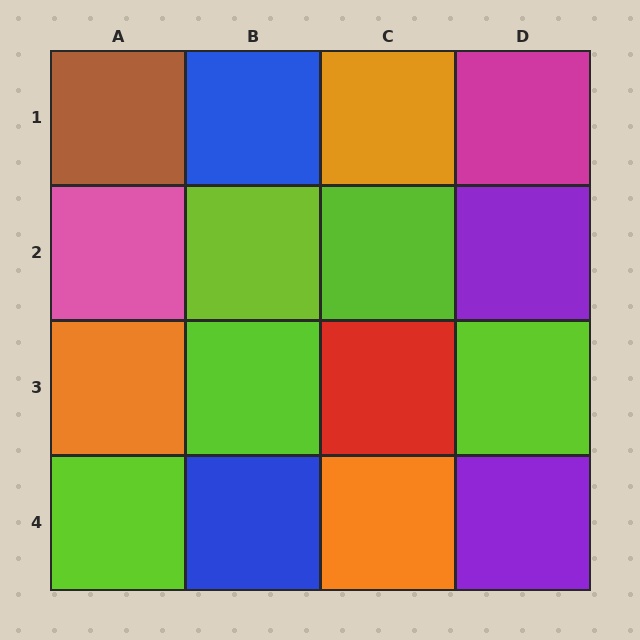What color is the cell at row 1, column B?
Blue.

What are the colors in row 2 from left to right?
Pink, lime, lime, purple.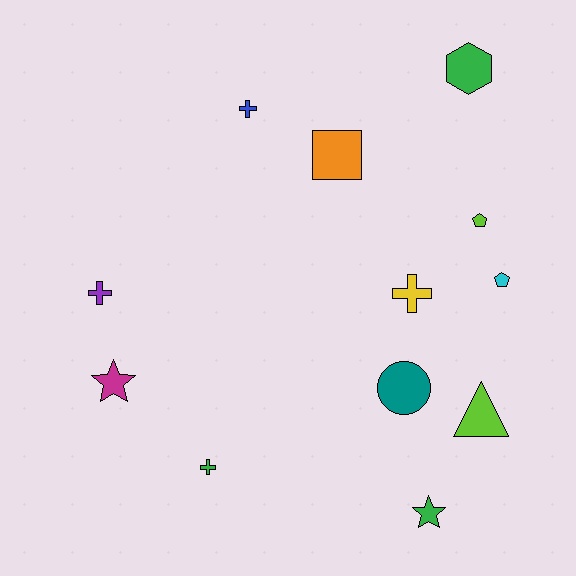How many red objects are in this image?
There are no red objects.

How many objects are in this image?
There are 12 objects.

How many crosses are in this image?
There are 4 crosses.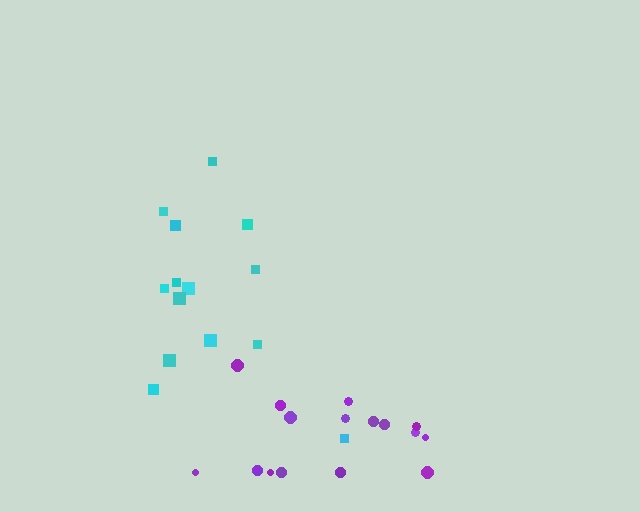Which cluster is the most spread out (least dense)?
Purple.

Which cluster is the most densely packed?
Cyan.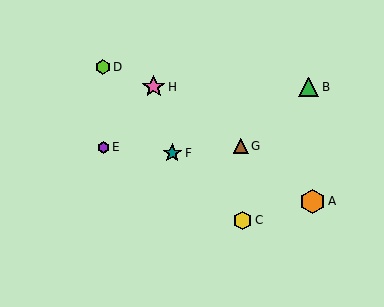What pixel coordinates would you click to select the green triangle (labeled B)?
Click at (309, 87) to select the green triangle B.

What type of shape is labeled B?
Shape B is a green triangle.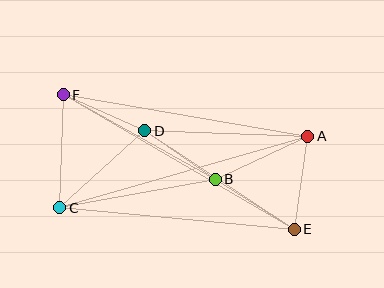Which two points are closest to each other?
Points B and D are closest to each other.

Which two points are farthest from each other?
Points E and F are farthest from each other.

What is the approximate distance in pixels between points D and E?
The distance between D and E is approximately 179 pixels.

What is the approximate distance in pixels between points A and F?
The distance between A and F is approximately 248 pixels.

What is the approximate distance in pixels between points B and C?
The distance between B and C is approximately 158 pixels.